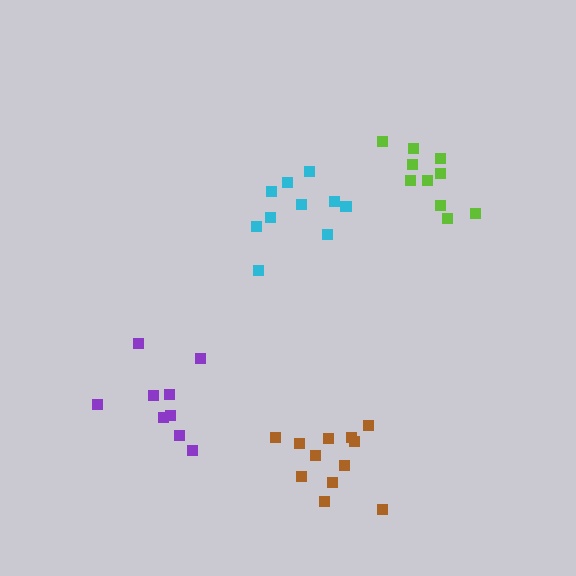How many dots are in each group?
Group 1: 9 dots, Group 2: 10 dots, Group 3: 10 dots, Group 4: 12 dots (41 total).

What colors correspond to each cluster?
The clusters are colored: purple, cyan, lime, brown.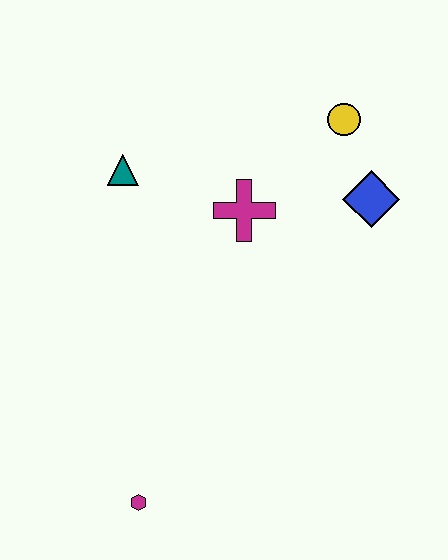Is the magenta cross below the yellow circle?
Yes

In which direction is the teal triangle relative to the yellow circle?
The teal triangle is to the left of the yellow circle.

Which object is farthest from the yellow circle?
The magenta hexagon is farthest from the yellow circle.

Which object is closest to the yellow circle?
The blue diamond is closest to the yellow circle.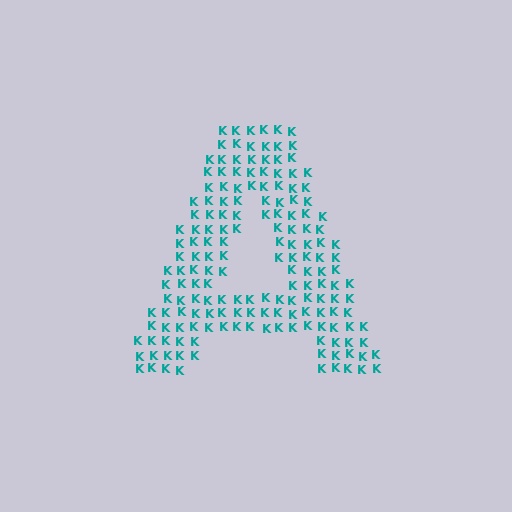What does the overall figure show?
The overall figure shows the letter A.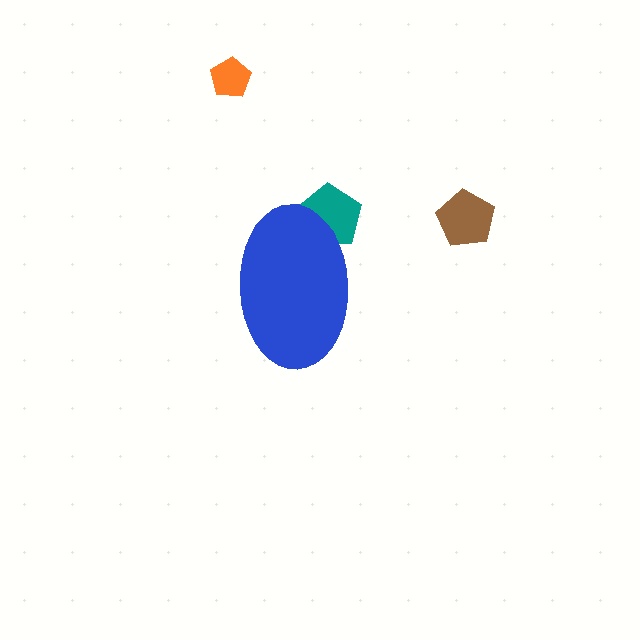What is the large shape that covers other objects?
A blue ellipse.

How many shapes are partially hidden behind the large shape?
1 shape is partially hidden.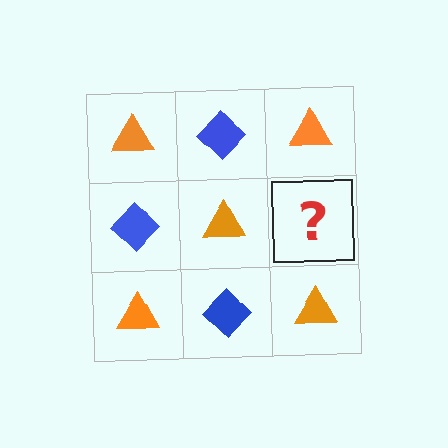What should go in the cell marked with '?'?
The missing cell should contain a blue diamond.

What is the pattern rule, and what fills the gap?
The rule is that it alternates orange triangle and blue diamond in a checkerboard pattern. The gap should be filled with a blue diamond.